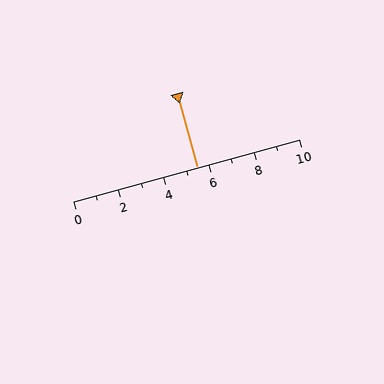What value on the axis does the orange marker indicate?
The marker indicates approximately 5.5.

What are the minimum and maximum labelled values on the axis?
The axis runs from 0 to 10.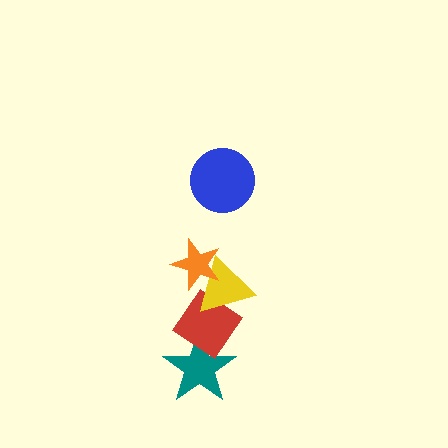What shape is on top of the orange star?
The blue circle is on top of the orange star.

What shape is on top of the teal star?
The red diamond is on top of the teal star.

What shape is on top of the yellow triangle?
The orange star is on top of the yellow triangle.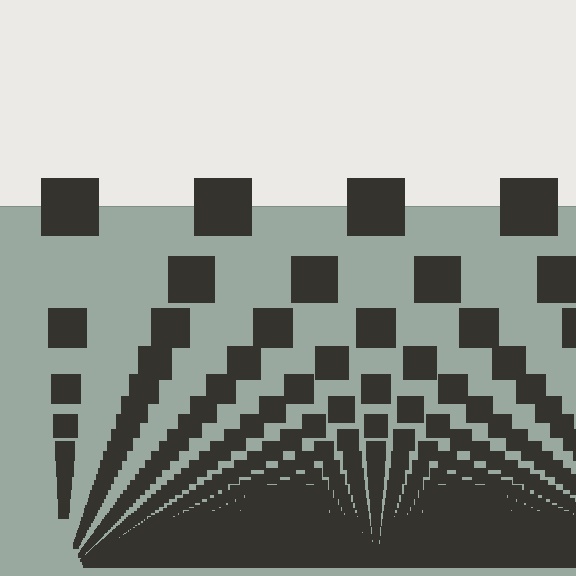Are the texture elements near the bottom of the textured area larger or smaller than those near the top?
Smaller. The gradient is inverted — elements near the bottom are smaller and denser.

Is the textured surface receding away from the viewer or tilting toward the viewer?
The surface appears to tilt toward the viewer. Texture elements get larger and sparser toward the top.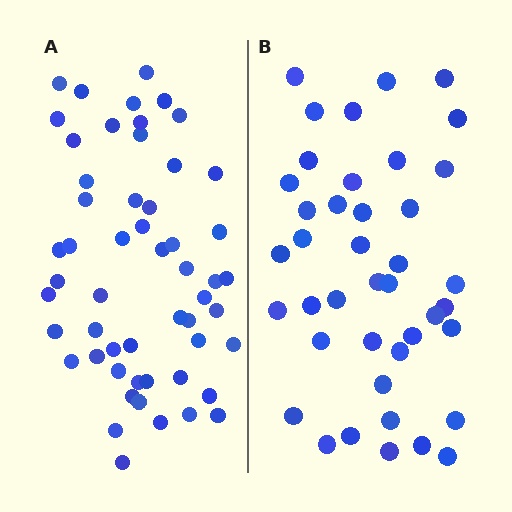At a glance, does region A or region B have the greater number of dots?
Region A (the left region) has more dots.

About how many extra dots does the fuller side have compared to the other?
Region A has approximately 15 more dots than region B.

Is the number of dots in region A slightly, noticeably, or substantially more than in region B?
Region A has noticeably more, but not dramatically so. The ratio is roughly 1.3 to 1.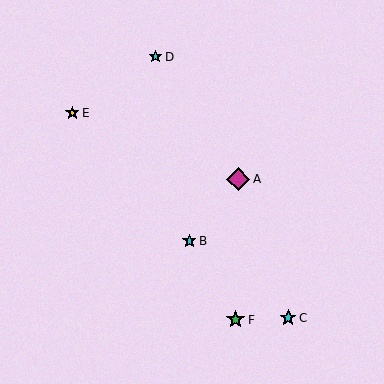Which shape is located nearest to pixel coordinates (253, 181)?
The magenta diamond (labeled A) at (238, 179) is nearest to that location.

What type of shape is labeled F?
Shape F is a green star.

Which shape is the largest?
The magenta diamond (labeled A) is the largest.